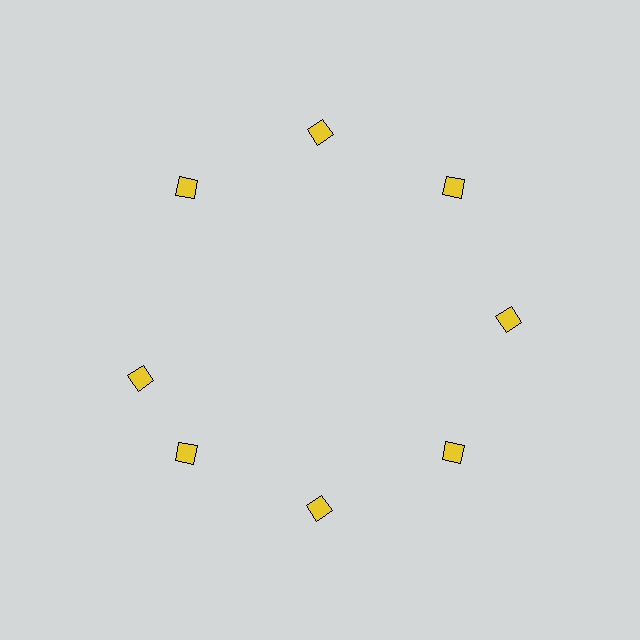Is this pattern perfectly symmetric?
No. The 8 yellow diamonds are arranged in a ring, but one element near the 9 o'clock position is rotated out of alignment along the ring, breaking the 8-fold rotational symmetry.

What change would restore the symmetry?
The symmetry would be restored by rotating it back into even spacing with its neighbors so that all 8 diamonds sit at equal angles and equal distance from the center.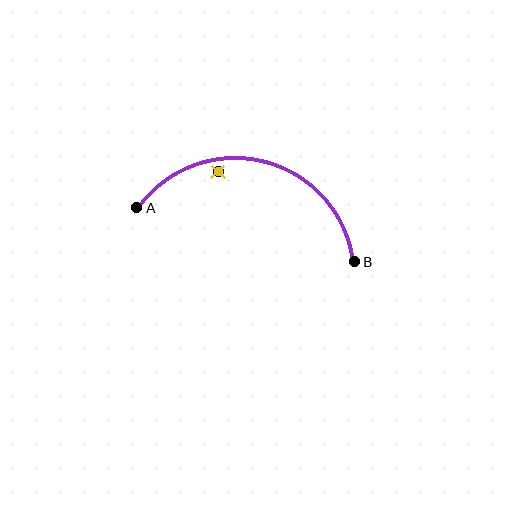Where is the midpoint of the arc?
The arc midpoint is the point on the curve farthest from the straight line joining A and B. It sits above that line.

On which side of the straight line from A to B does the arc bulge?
The arc bulges above the straight line connecting A and B.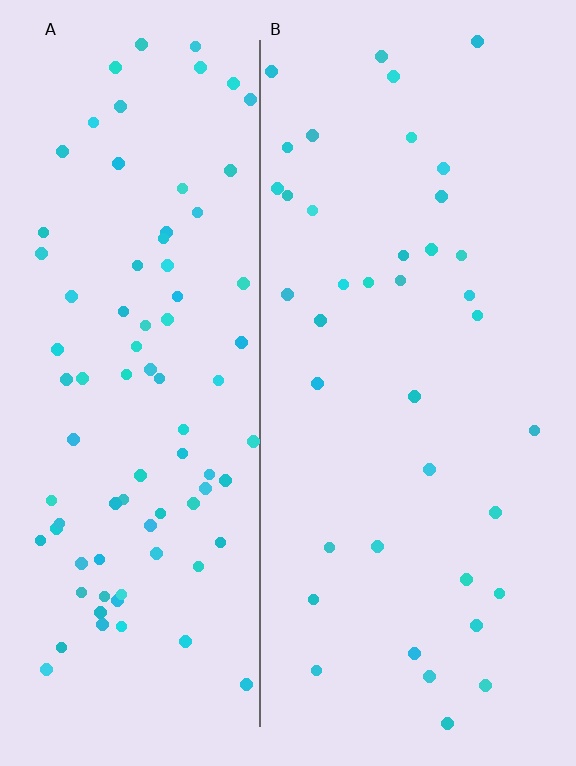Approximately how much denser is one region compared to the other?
Approximately 2.2× — region A over region B.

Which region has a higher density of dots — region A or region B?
A (the left).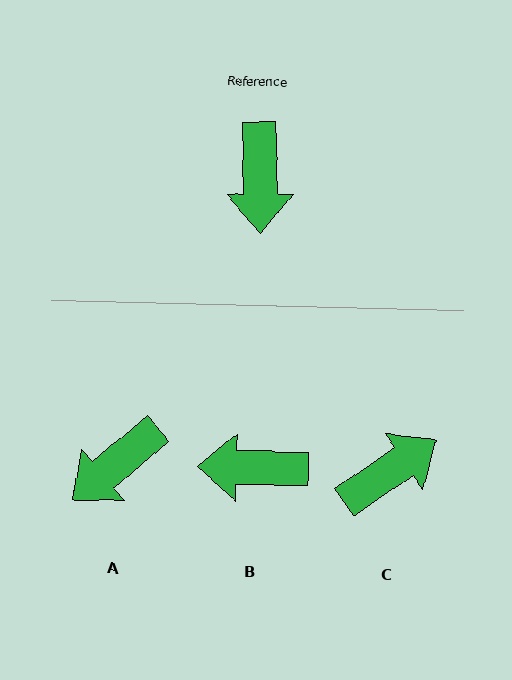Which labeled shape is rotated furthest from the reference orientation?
C, about 124 degrees away.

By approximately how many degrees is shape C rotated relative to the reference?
Approximately 124 degrees counter-clockwise.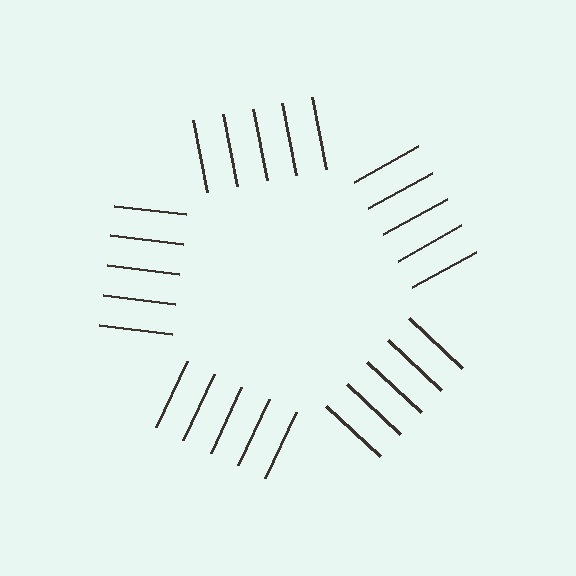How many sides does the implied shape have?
5 sides — the line-ends trace a pentagon.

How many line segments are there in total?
25 — 5 along each of the 5 edges.